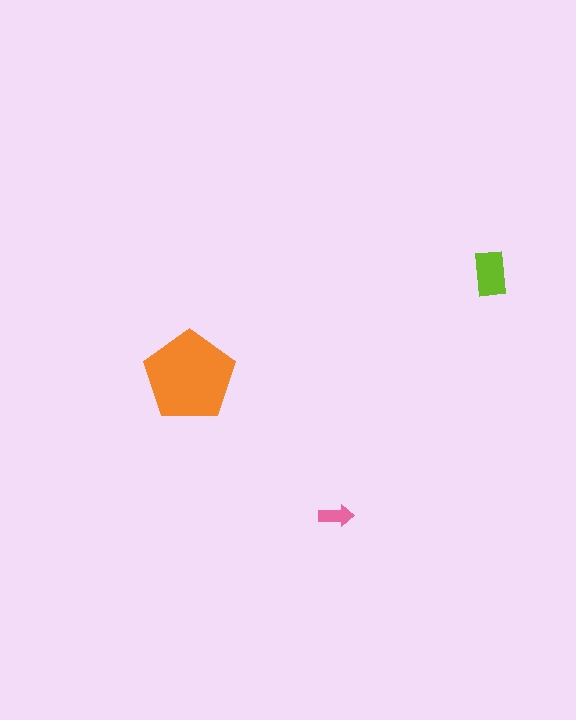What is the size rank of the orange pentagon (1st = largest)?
1st.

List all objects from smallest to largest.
The pink arrow, the lime rectangle, the orange pentagon.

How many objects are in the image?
There are 3 objects in the image.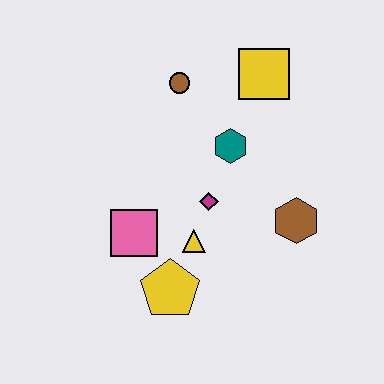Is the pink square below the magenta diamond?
Yes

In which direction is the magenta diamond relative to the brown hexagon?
The magenta diamond is to the left of the brown hexagon.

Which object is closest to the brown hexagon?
The magenta diamond is closest to the brown hexagon.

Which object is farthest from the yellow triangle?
The yellow square is farthest from the yellow triangle.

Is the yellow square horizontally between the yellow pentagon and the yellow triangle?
No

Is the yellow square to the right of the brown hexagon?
No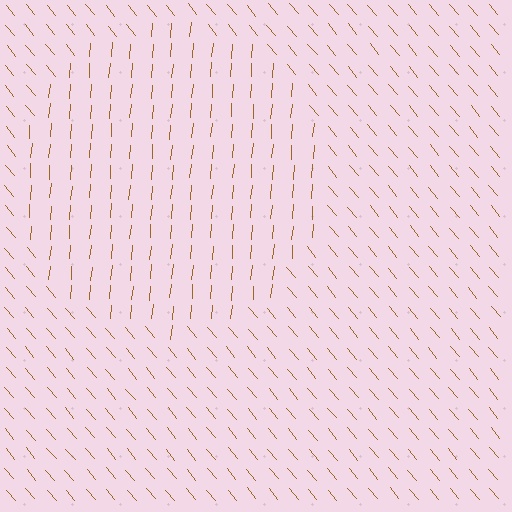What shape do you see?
I see a circle.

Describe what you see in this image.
The image is filled with small brown line segments. A circle region in the image has lines oriented differently from the surrounding lines, creating a visible texture boundary.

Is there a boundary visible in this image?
Yes, there is a texture boundary formed by a change in line orientation.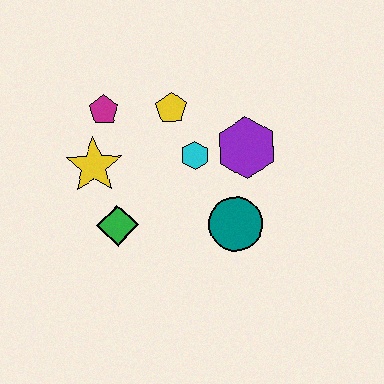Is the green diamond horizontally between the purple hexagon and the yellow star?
Yes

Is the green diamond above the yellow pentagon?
No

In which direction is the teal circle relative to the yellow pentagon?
The teal circle is below the yellow pentagon.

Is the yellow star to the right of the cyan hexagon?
No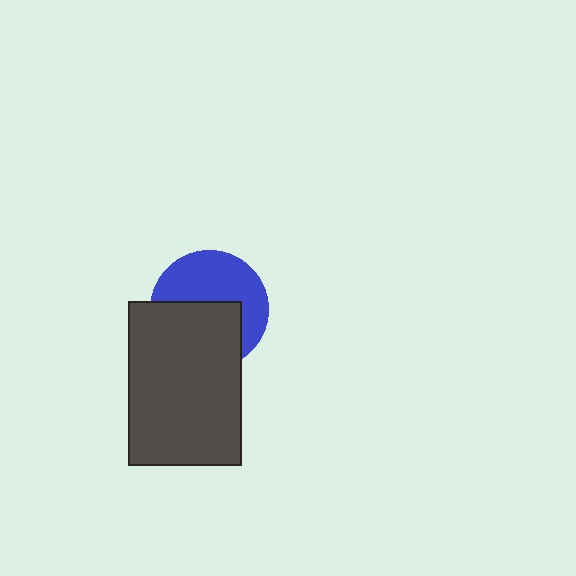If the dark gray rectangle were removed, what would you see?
You would see the complete blue circle.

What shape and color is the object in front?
The object in front is a dark gray rectangle.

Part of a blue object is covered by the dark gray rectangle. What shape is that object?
It is a circle.